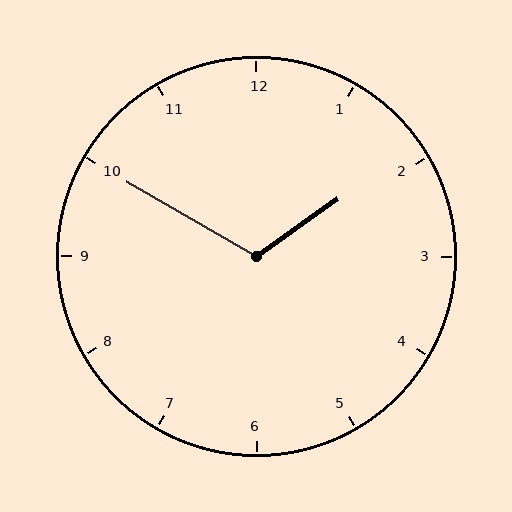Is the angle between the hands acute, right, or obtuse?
It is obtuse.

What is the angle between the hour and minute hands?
Approximately 115 degrees.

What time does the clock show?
1:50.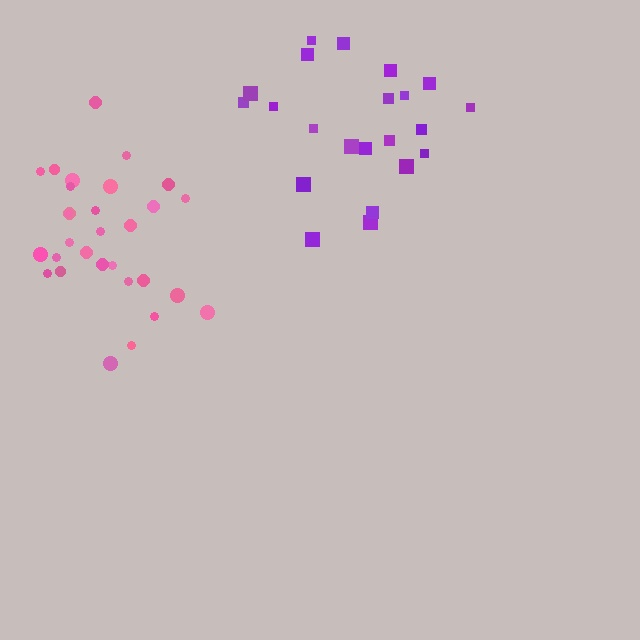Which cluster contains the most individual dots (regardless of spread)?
Pink (30).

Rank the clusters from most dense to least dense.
pink, purple.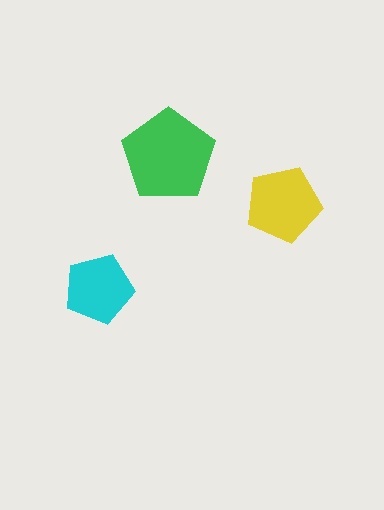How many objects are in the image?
There are 3 objects in the image.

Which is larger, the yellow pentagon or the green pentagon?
The green one.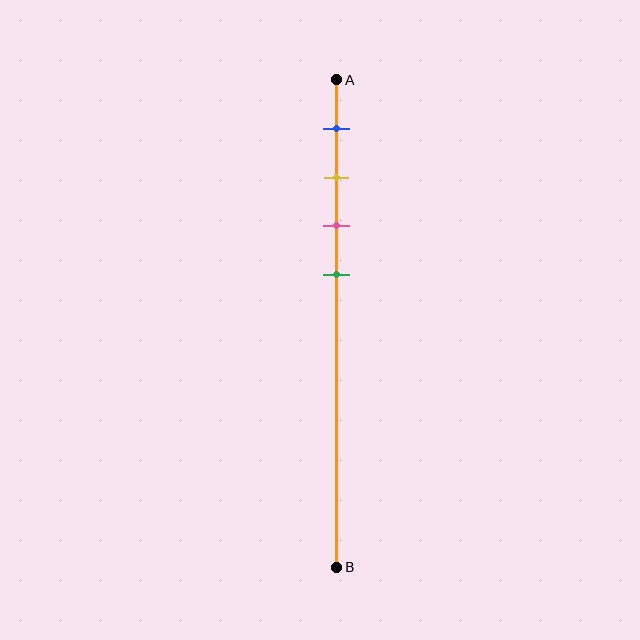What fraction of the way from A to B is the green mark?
The green mark is approximately 40% (0.4) of the way from A to B.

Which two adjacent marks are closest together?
The yellow and pink marks are the closest adjacent pair.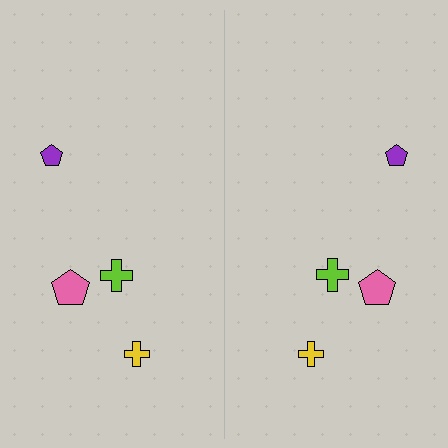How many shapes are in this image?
There are 8 shapes in this image.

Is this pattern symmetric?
Yes, this pattern has bilateral (reflection) symmetry.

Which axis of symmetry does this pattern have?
The pattern has a vertical axis of symmetry running through the center of the image.